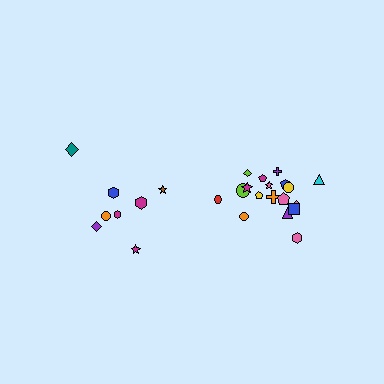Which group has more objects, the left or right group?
The right group.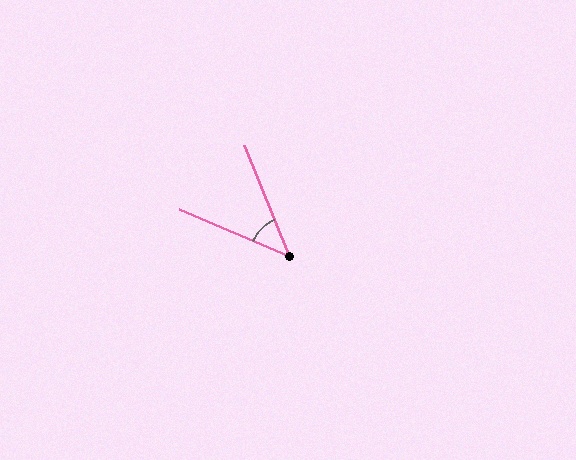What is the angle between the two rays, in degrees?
Approximately 45 degrees.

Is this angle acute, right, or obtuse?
It is acute.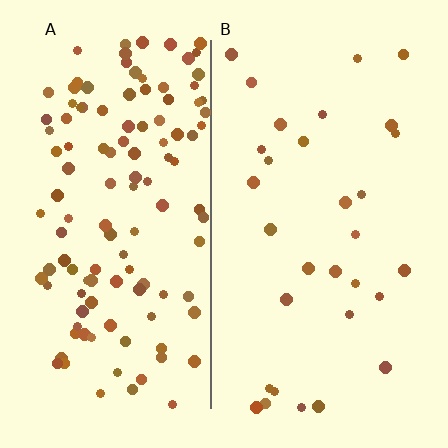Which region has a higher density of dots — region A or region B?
A (the left).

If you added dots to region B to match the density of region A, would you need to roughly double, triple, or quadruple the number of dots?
Approximately quadruple.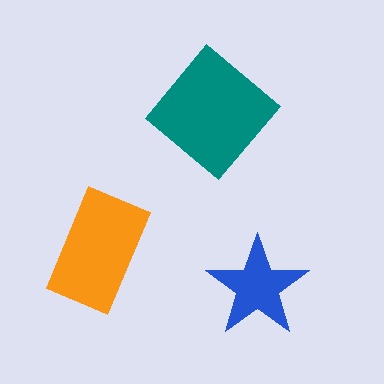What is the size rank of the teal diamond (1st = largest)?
1st.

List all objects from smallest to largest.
The blue star, the orange rectangle, the teal diamond.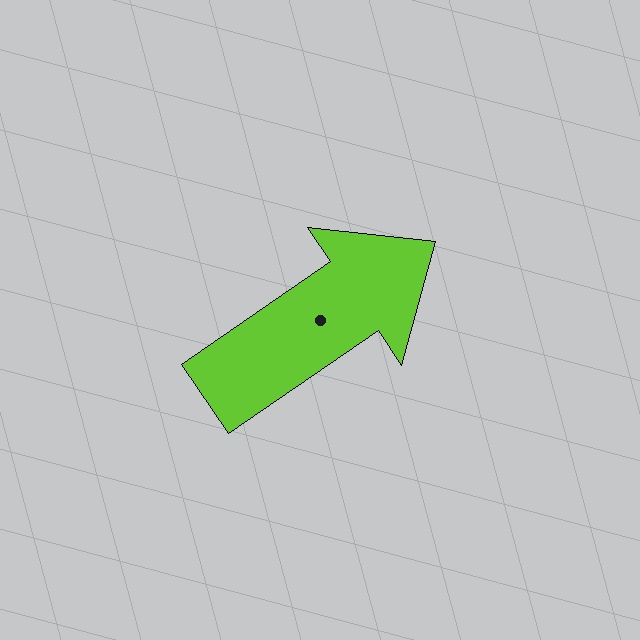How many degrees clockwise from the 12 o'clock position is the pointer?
Approximately 56 degrees.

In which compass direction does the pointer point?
Northeast.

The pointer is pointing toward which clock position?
Roughly 2 o'clock.